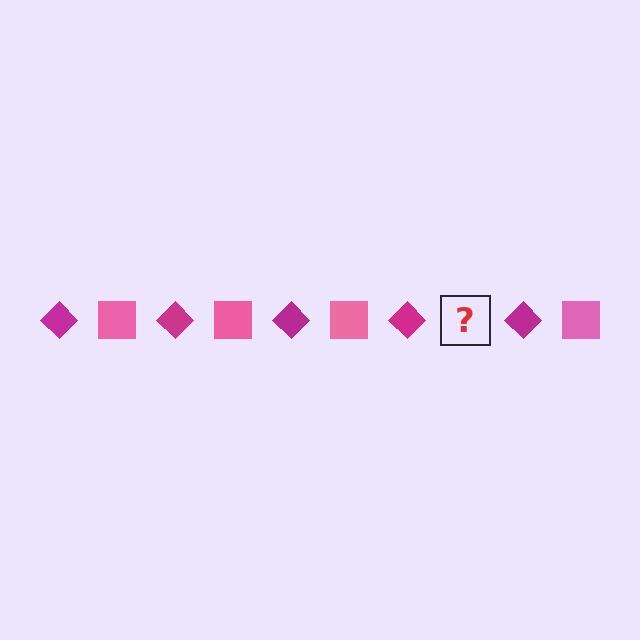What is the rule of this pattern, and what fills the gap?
The rule is that the pattern alternates between magenta diamond and pink square. The gap should be filled with a pink square.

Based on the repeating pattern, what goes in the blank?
The blank should be a pink square.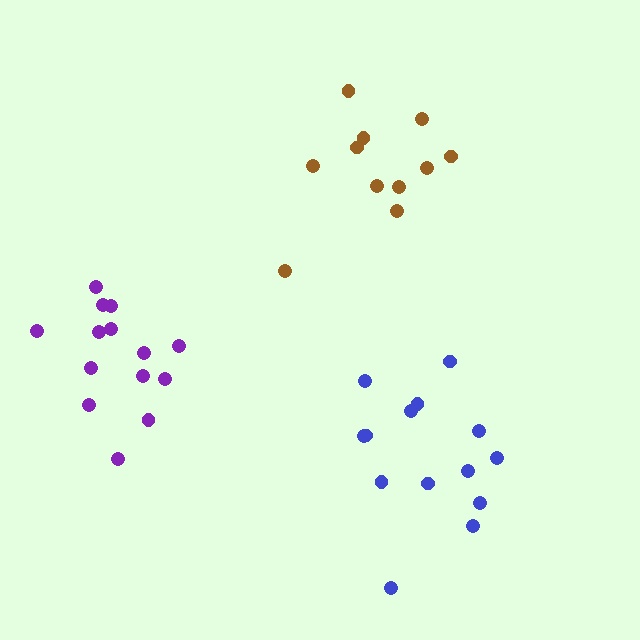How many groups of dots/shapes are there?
There are 3 groups.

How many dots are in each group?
Group 1: 14 dots, Group 2: 11 dots, Group 3: 14 dots (39 total).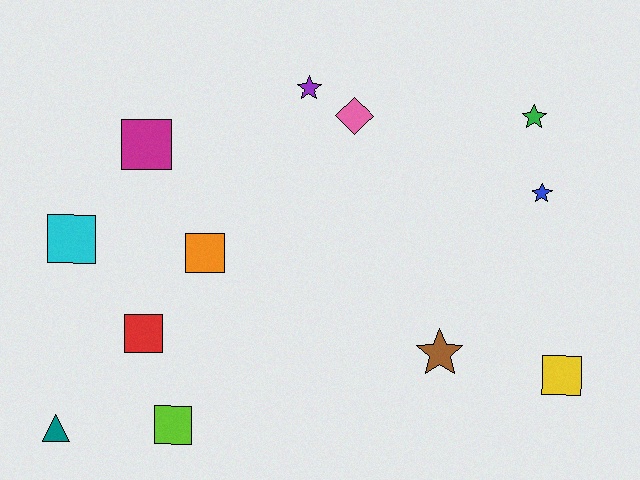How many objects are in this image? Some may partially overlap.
There are 12 objects.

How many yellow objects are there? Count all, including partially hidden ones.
There is 1 yellow object.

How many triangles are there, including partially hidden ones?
There is 1 triangle.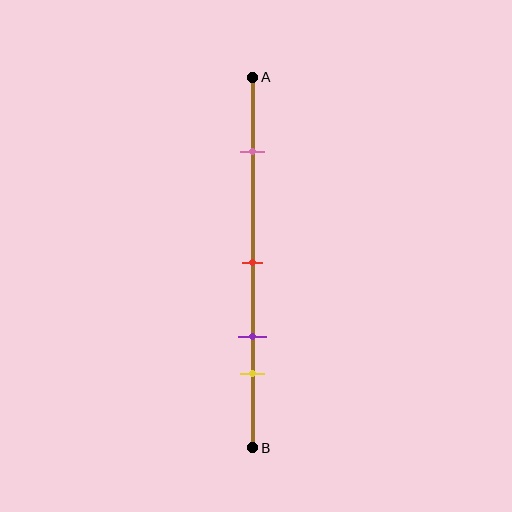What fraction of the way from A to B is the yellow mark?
The yellow mark is approximately 80% (0.8) of the way from A to B.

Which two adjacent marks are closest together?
The purple and yellow marks are the closest adjacent pair.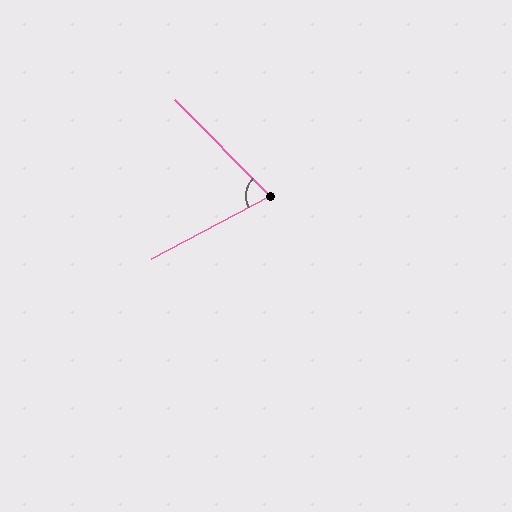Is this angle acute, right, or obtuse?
It is acute.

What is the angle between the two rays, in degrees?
Approximately 73 degrees.